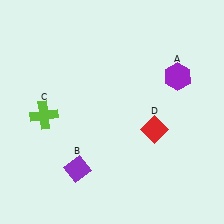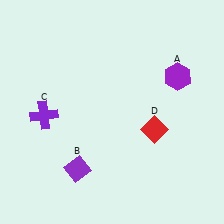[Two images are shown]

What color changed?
The cross (C) changed from lime in Image 1 to purple in Image 2.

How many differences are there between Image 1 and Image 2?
There is 1 difference between the two images.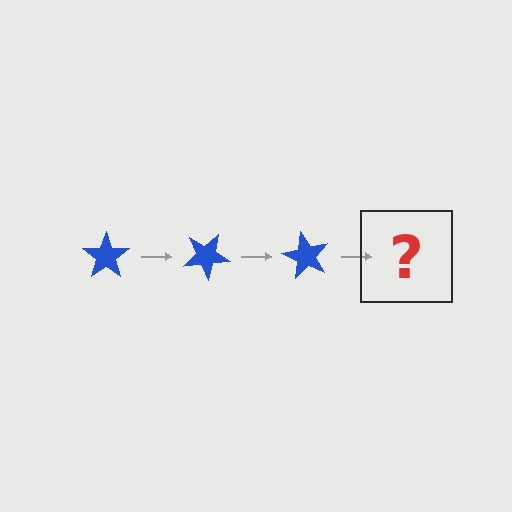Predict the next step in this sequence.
The next step is a blue star rotated 90 degrees.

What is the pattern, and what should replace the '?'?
The pattern is that the star rotates 30 degrees each step. The '?' should be a blue star rotated 90 degrees.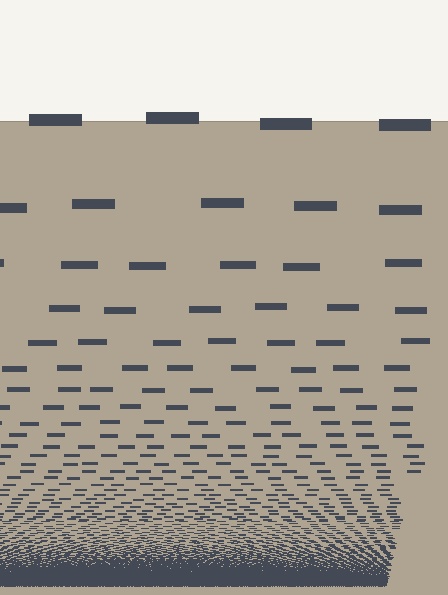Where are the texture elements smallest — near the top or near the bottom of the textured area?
Near the bottom.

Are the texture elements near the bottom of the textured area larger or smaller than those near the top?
Smaller. The gradient is inverted — elements near the bottom are smaller and denser.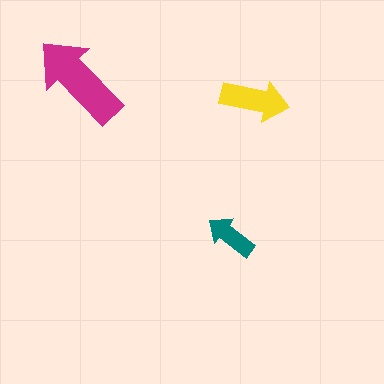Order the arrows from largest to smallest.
the magenta one, the yellow one, the teal one.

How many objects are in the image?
There are 3 objects in the image.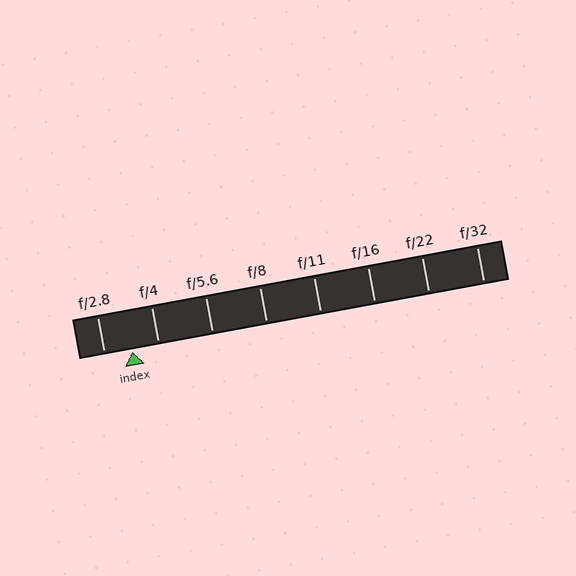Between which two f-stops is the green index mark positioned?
The index mark is between f/2.8 and f/4.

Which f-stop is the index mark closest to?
The index mark is closest to f/4.